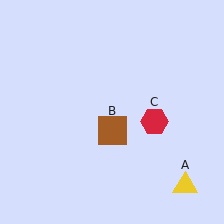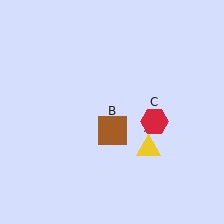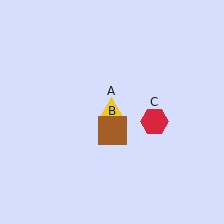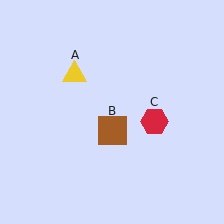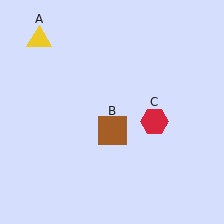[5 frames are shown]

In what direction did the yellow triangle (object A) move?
The yellow triangle (object A) moved up and to the left.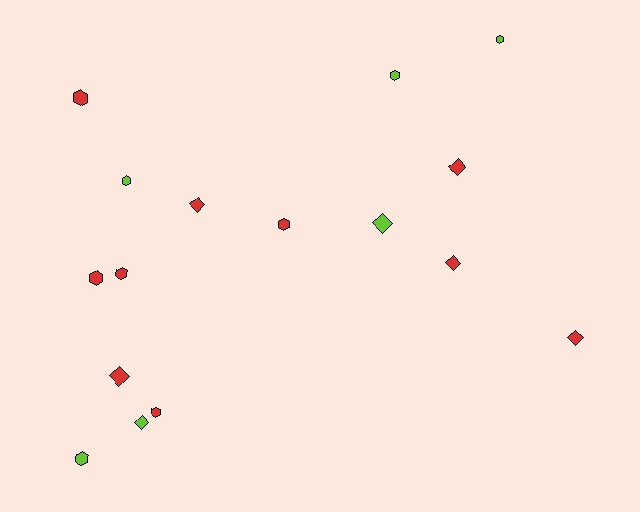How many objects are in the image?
There are 16 objects.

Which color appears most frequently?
Red, with 10 objects.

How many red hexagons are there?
There are 5 red hexagons.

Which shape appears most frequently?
Hexagon, with 9 objects.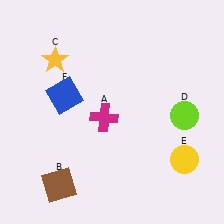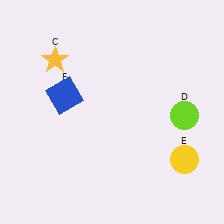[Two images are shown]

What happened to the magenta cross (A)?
The magenta cross (A) was removed in Image 2. It was in the bottom-left area of Image 1.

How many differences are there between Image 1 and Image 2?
There are 2 differences between the two images.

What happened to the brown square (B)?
The brown square (B) was removed in Image 2. It was in the bottom-left area of Image 1.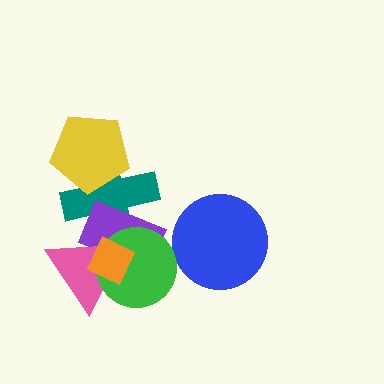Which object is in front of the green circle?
The orange diamond is in front of the green circle.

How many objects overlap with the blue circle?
0 objects overlap with the blue circle.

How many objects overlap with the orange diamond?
4 objects overlap with the orange diamond.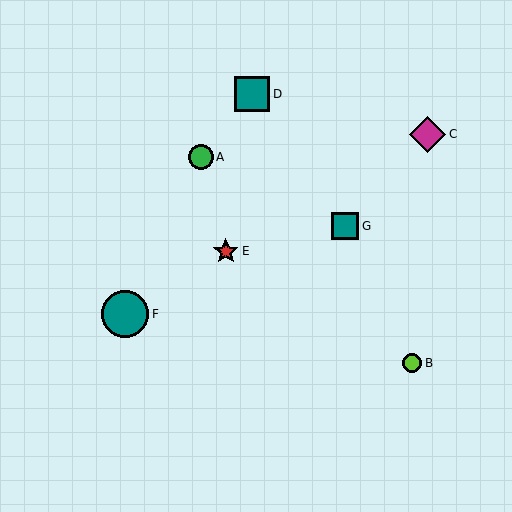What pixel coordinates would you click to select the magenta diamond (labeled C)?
Click at (427, 134) to select the magenta diamond C.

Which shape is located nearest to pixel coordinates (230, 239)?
The red star (labeled E) at (226, 251) is nearest to that location.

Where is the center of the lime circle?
The center of the lime circle is at (412, 363).